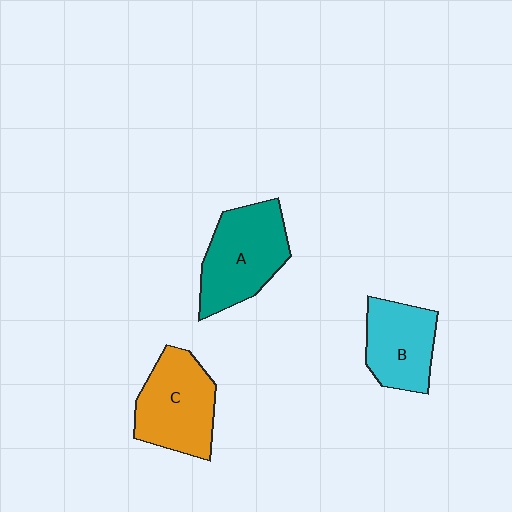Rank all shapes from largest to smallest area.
From largest to smallest: A (teal), C (orange), B (cyan).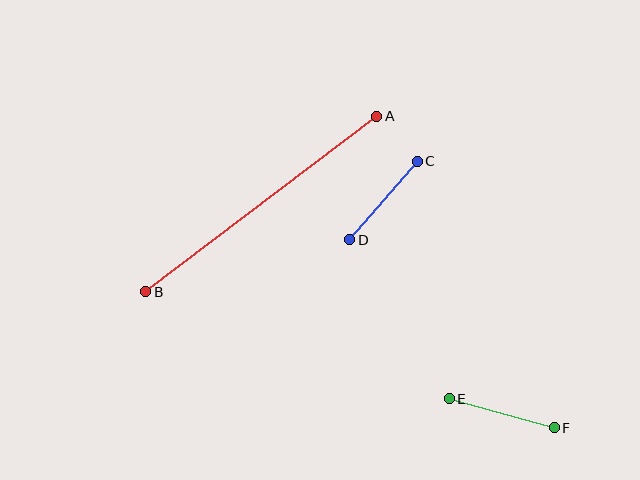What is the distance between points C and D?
The distance is approximately 103 pixels.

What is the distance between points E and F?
The distance is approximately 109 pixels.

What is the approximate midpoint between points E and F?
The midpoint is at approximately (502, 413) pixels.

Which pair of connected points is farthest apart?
Points A and B are farthest apart.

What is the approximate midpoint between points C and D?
The midpoint is at approximately (384, 200) pixels.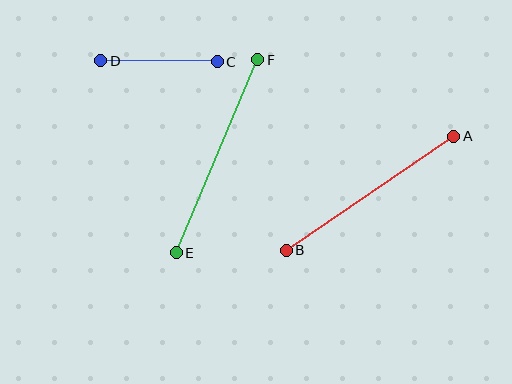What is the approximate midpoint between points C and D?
The midpoint is at approximately (159, 61) pixels.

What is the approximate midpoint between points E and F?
The midpoint is at approximately (217, 156) pixels.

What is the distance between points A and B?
The distance is approximately 203 pixels.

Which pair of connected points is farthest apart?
Points E and F are farthest apart.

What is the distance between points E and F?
The distance is approximately 209 pixels.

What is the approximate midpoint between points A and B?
The midpoint is at approximately (370, 193) pixels.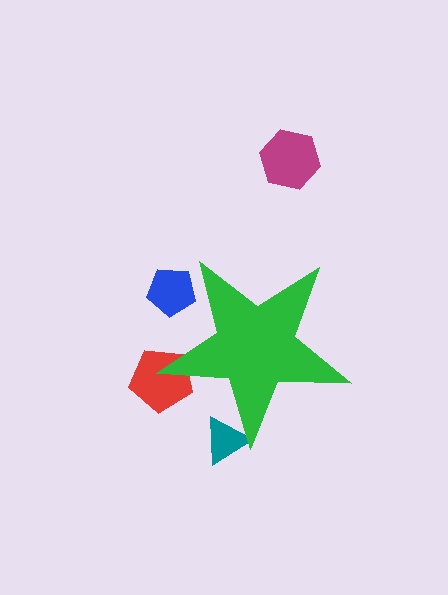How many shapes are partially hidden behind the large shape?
3 shapes are partially hidden.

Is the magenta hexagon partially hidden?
No, the magenta hexagon is fully visible.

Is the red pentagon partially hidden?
Yes, the red pentagon is partially hidden behind the green star.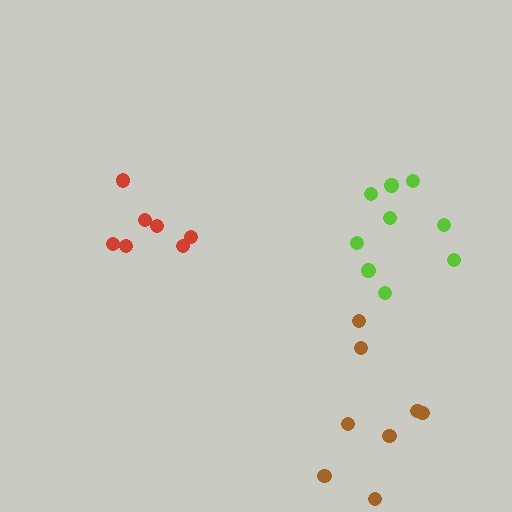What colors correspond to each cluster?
The clusters are colored: red, lime, brown.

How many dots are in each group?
Group 1: 7 dots, Group 2: 9 dots, Group 3: 8 dots (24 total).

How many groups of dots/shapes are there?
There are 3 groups.